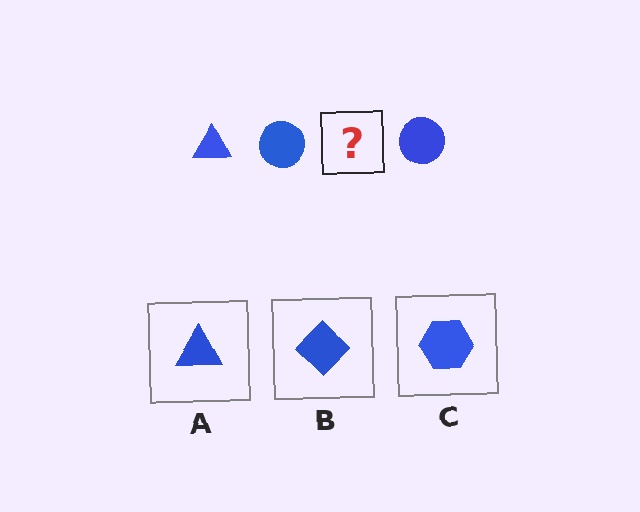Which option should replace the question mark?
Option A.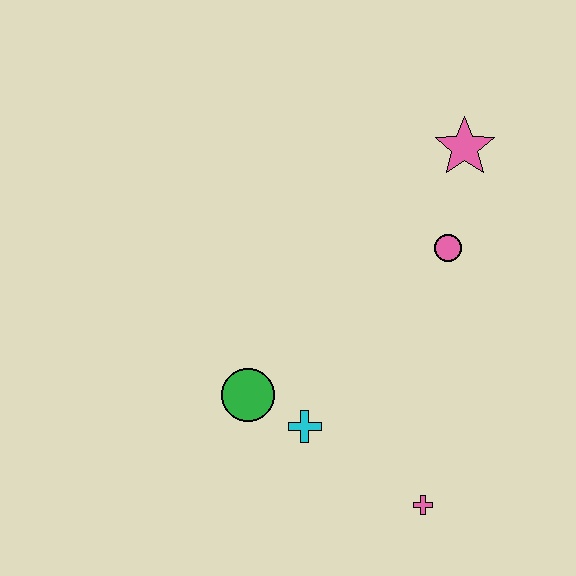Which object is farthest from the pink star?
The pink cross is farthest from the pink star.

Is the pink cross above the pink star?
No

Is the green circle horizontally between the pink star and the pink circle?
No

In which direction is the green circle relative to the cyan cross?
The green circle is to the left of the cyan cross.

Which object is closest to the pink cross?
The cyan cross is closest to the pink cross.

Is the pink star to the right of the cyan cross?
Yes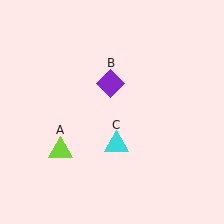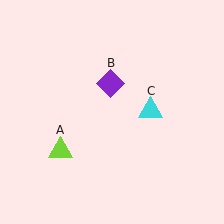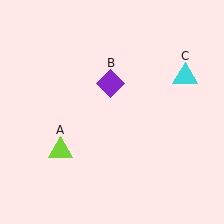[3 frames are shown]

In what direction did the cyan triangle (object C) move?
The cyan triangle (object C) moved up and to the right.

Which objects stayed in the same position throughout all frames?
Lime triangle (object A) and purple diamond (object B) remained stationary.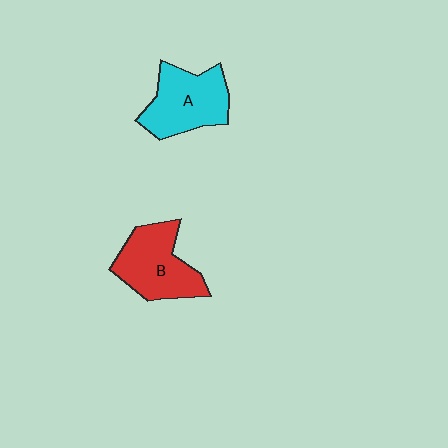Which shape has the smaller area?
Shape B (red).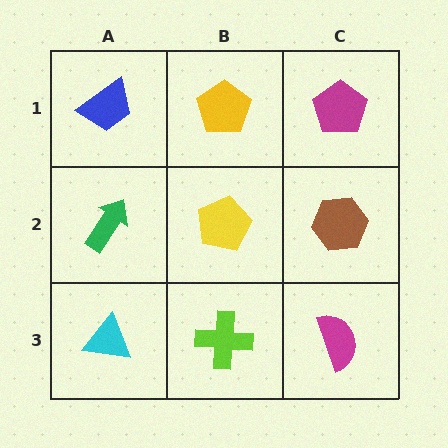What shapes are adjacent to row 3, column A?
A green arrow (row 2, column A), a lime cross (row 3, column B).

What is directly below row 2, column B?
A lime cross.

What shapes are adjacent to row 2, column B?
A yellow pentagon (row 1, column B), a lime cross (row 3, column B), a green arrow (row 2, column A), a brown hexagon (row 2, column C).